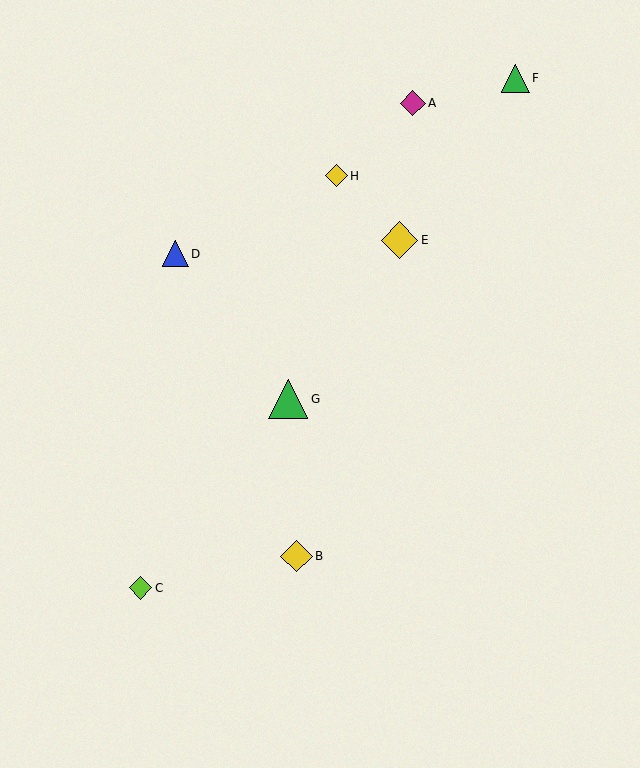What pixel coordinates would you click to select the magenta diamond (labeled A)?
Click at (413, 103) to select the magenta diamond A.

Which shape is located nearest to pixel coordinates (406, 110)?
The magenta diamond (labeled A) at (413, 103) is nearest to that location.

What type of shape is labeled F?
Shape F is a green triangle.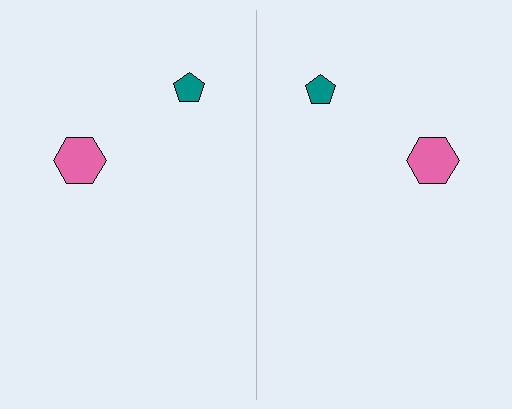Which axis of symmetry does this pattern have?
The pattern has a vertical axis of symmetry running through the center of the image.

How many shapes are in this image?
There are 4 shapes in this image.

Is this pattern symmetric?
Yes, this pattern has bilateral (reflection) symmetry.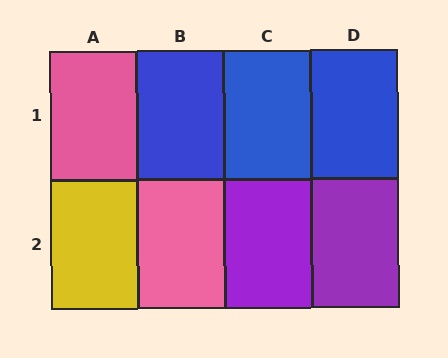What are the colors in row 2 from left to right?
Yellow, pink, purple, purple.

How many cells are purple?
2 cells are purple.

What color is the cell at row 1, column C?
Blue.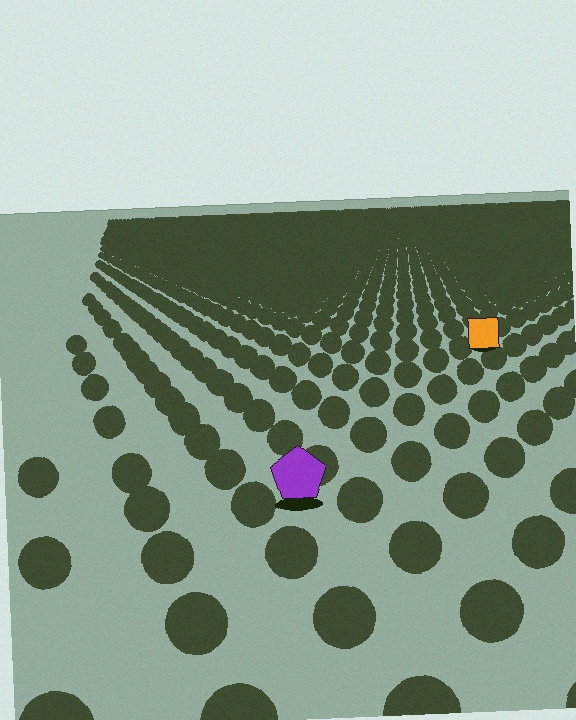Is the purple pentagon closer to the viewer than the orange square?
Yes. The purple pentagon is closer — you can tell from the texture gradient: the ground texture is coarser near it.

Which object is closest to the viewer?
The purple pentagon is closest. The texture marks near it are larger and more spread out.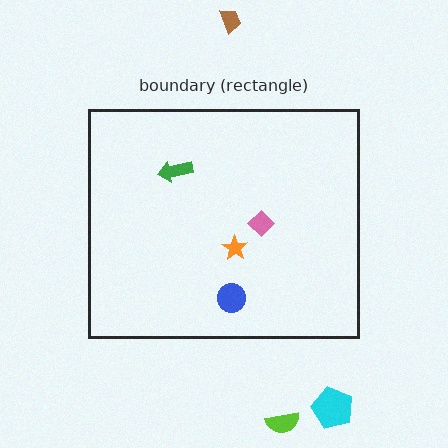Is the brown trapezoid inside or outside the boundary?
Outside.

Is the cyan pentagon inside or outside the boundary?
Outside.